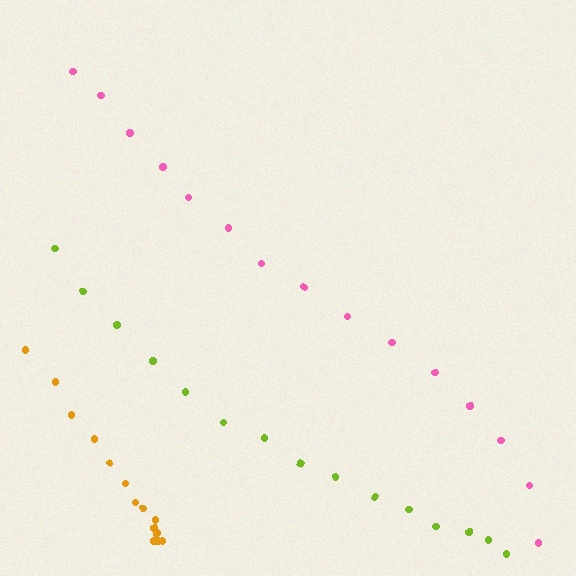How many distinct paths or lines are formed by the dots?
There are 3 distinct paths.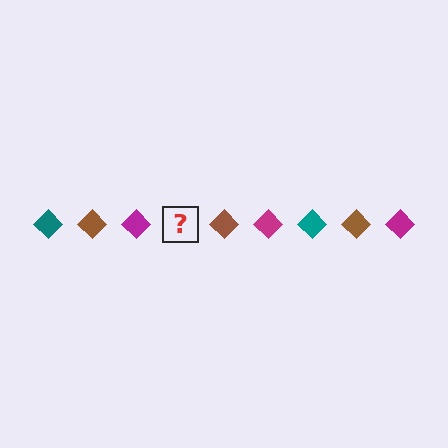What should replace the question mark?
The question mark should be replaced with a teal diamond.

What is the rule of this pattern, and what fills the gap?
The rule is that the pattern cycles through teal, brown, magenta diamonds. The gap should be filled with a teal diamond.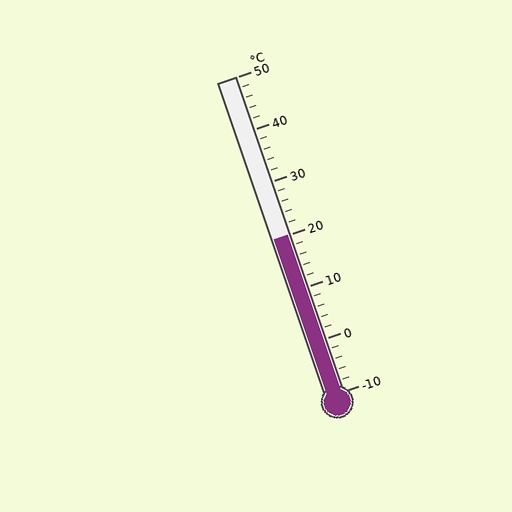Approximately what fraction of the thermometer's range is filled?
The thermometer is filled to approximately 50% of its range.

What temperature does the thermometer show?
The thermometer shows approximately 20°C.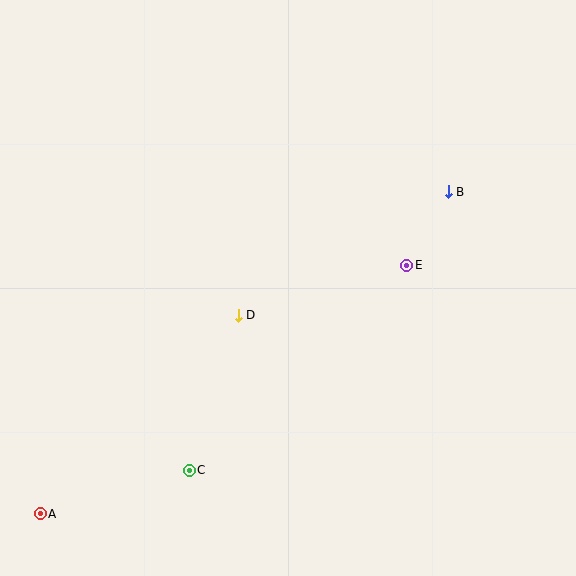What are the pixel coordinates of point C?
Point C is at (189, 470).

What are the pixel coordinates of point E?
Point E is at (407, 265).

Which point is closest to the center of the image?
Point D at (238, 315) is closest to the center.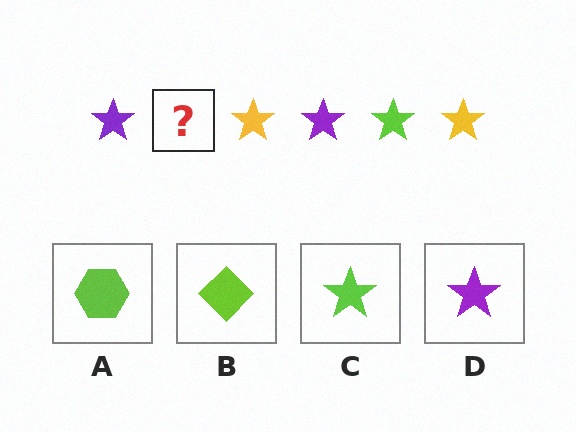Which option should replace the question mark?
Option C.